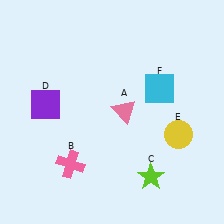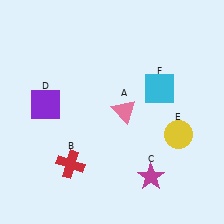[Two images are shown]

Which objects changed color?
B changed from pink to red. C changed from lime to magenta.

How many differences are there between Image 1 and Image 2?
There are 2 differences between the two images.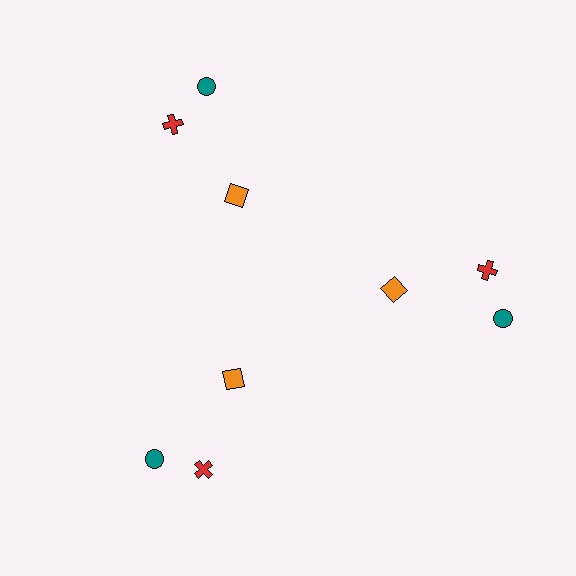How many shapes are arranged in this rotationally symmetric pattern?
There are 9 shapes, arranged in 3 groups of 3.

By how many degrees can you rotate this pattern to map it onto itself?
The pattern maps onto itself every 120 degrees of rotation.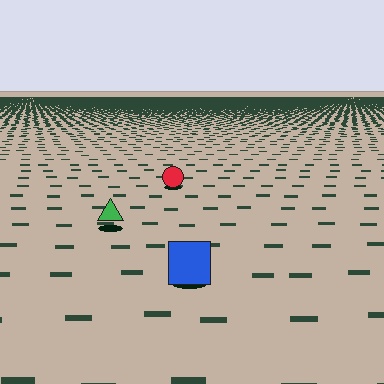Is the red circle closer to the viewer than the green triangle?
No. The green triangle is closer — you can tell from the texture gradient: the ground texture is coarser near it.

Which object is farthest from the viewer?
The red circle is farthest from the viewer. It appears smaller and the ground texture around it is denser.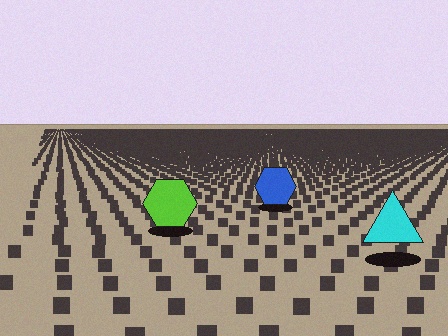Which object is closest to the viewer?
The cyan triangle is closest. The texture marks near it are larger and more spread out.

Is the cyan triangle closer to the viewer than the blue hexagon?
Yes. The cyan triangle is closer — you can tell from the texture gradient: the ground texture is coarser near it.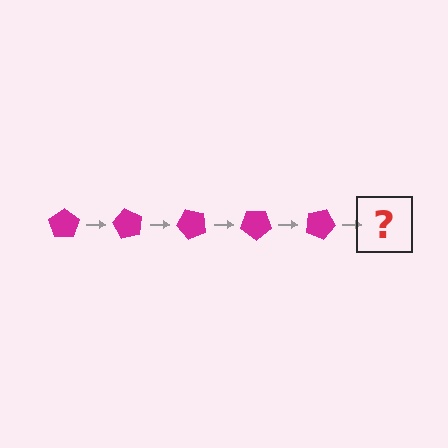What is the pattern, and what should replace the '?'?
The pattern is that the pentagon rotates 60 degrees each step. The '?' should be a magenta pentagon rotated 300 degrees.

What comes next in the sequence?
The next element should be a magenta pentagon rotated 300 degrees.